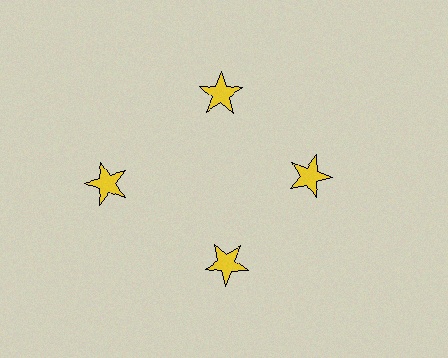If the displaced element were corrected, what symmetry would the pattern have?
It would have 4-fold rotational symmetry — the pattern would map onto itself every 90 degrees.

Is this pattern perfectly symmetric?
No. The 4 yellow stars are arranged in a ring, but one element near the 9 o'clock position is pushed outward from the center, breaking the 4-fold rotational symmetry.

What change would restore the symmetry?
The symmetry would be restored by moving it inward, back onto the ring so that all 4 stars sit at equal angles and equal distance from the center.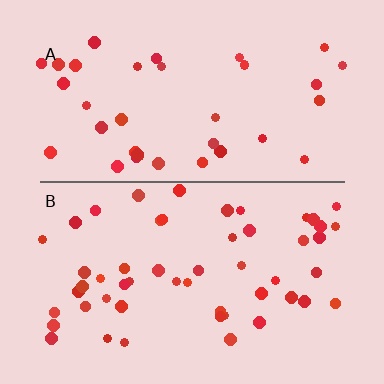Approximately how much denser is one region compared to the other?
Approximately 1.4× — region B over region A.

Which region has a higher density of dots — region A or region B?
B (the bottom).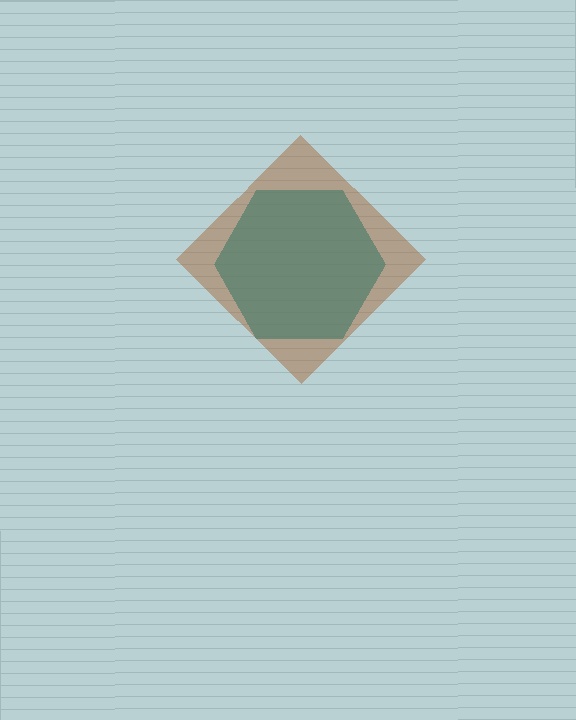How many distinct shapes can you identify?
There are 2 distinct shapes: a teal hexagon, a brown diamond.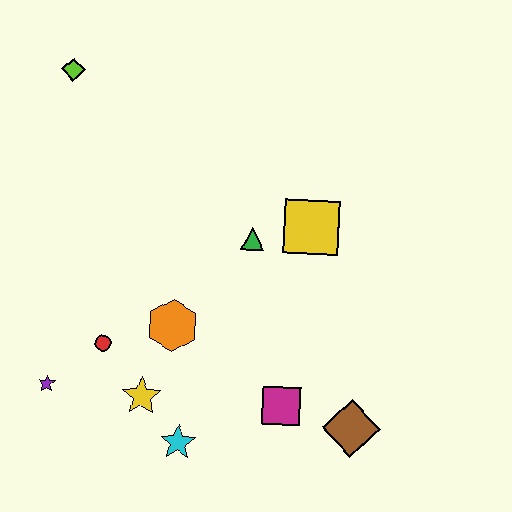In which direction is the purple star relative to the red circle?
The purple star is to the left of the red circle.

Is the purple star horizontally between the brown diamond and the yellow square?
No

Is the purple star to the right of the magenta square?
No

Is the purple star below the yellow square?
Yes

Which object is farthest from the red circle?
The lime diamond is farthest from the red circle.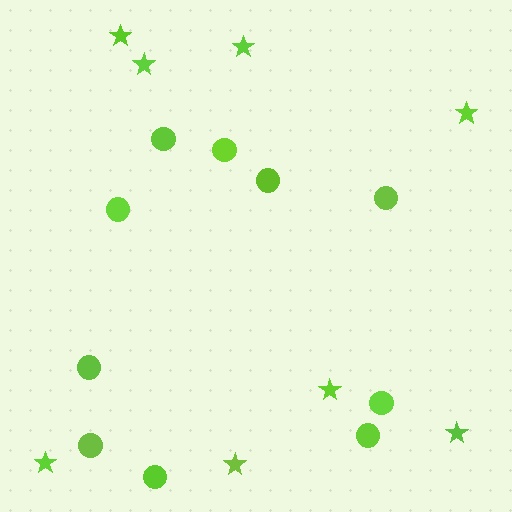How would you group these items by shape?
There are 2 groups: one group of circles (10) and one group of stars (8).